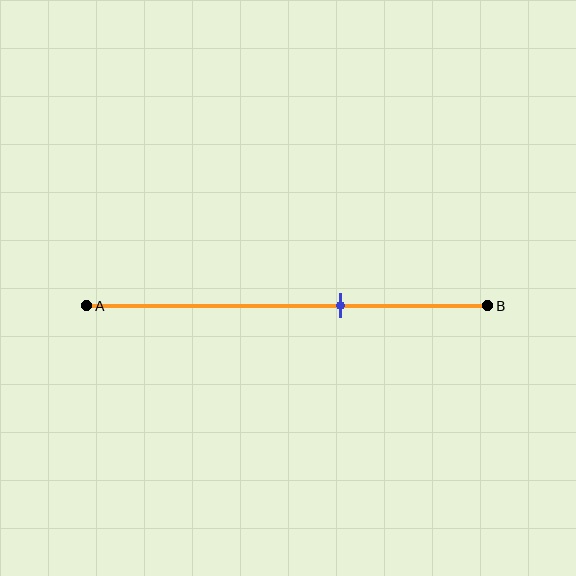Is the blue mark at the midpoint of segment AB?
No, the mark is at about 65% from A, not at the 50% midpoint.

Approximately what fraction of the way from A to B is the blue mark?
The blue mark is approximately 65% of the way from A to B.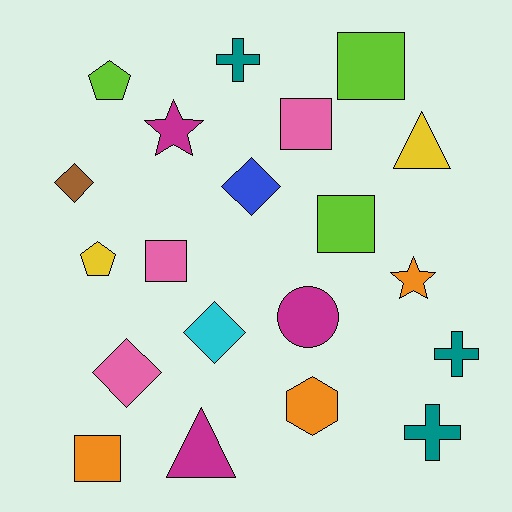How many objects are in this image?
There are 20 objects.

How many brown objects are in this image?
There is 1 brown object.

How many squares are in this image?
There are 5 squares.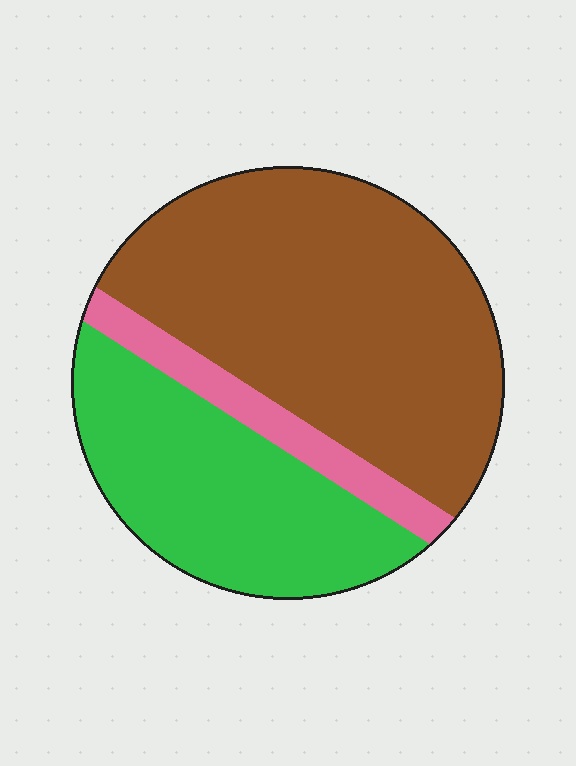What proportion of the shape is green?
Green covers 33% of the shape.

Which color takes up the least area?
Pink, at roughly 10%.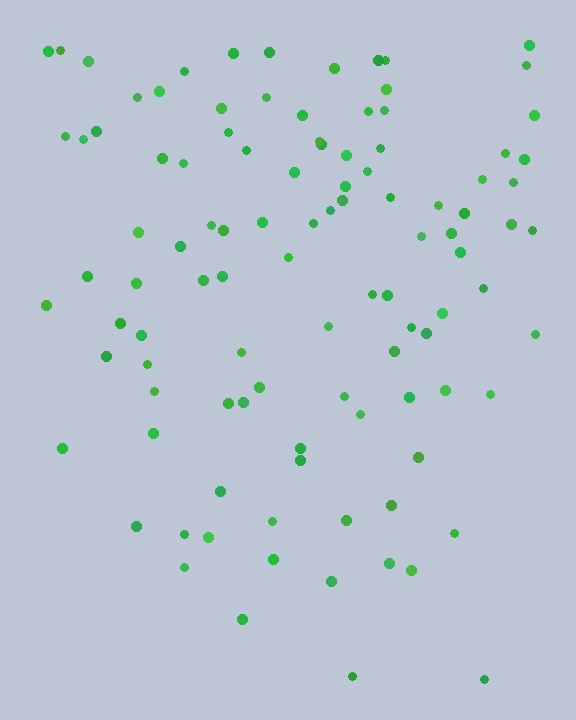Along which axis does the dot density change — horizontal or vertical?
Vertical.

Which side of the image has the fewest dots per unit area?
The bottom.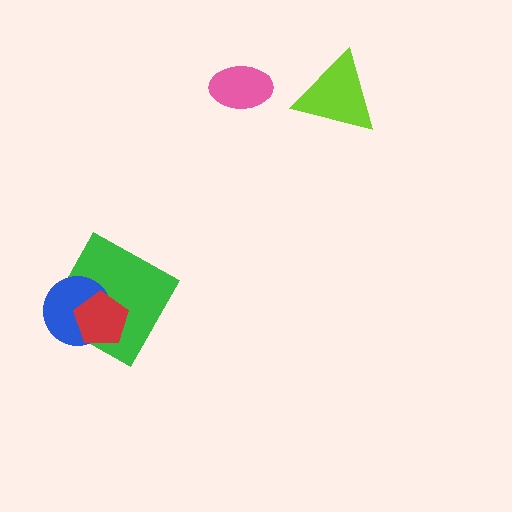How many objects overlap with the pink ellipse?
0 objects overlap with the pink ellipse.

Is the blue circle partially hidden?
Yes, it is partially covered by another shape.